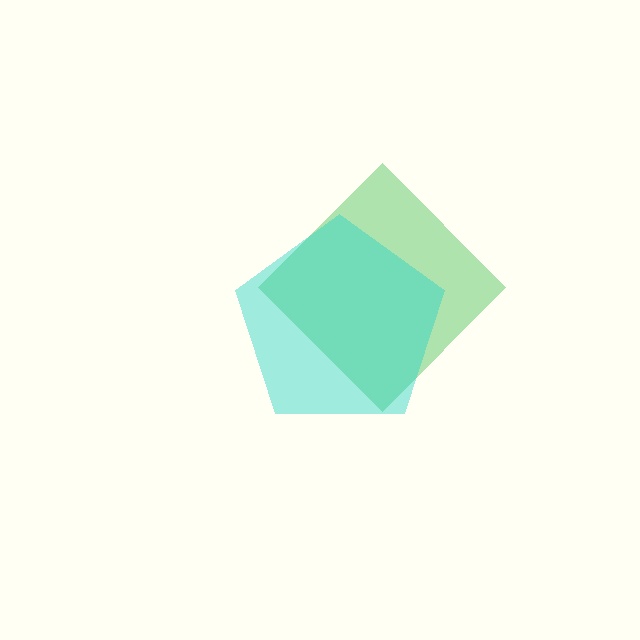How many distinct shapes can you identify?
There are 2 distinct shapes: a green diamond, a cyan pentagon.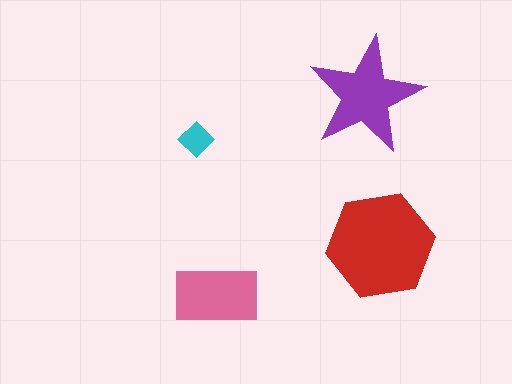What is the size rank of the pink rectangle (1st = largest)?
3rd.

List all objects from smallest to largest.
The cyan diamond, the pink rectangle, the purple star, the red hexagon.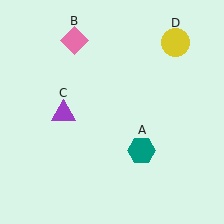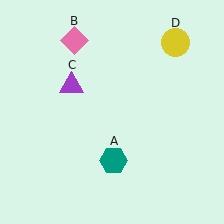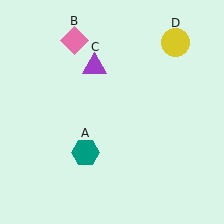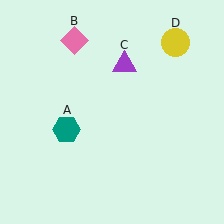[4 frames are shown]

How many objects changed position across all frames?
2 objects changed position: teal hexagon (object A), purple triangle (object C).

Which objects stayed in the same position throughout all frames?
Pink diamond (object B) and yellow circle (object D) remained stationary.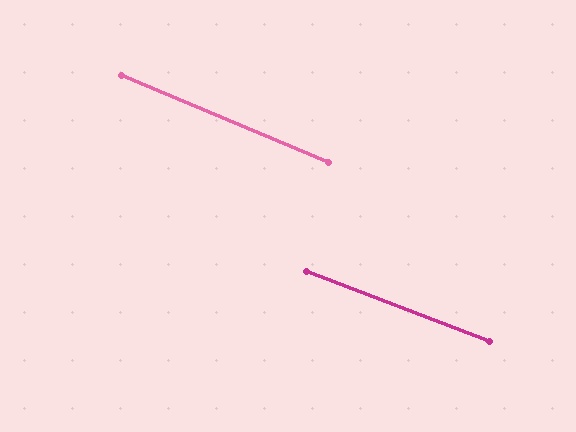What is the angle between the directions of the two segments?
Approximately 2 degrees.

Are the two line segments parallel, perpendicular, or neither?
Parallel — their directions differ by only 1.6°.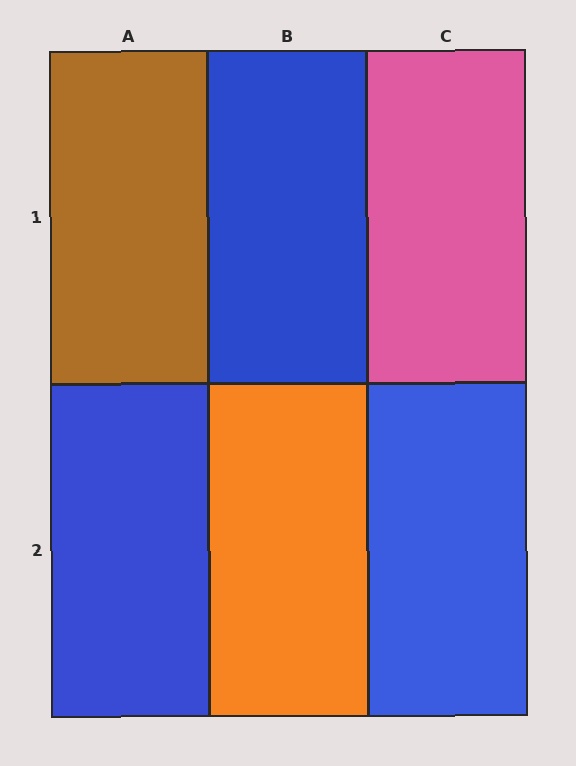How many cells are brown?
1 cell is brown.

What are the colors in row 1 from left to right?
Brown, blue, pink.